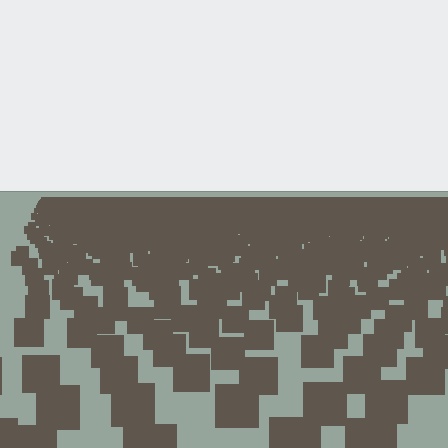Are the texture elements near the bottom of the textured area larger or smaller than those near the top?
Larger. Near the bottom, elements are closer to the viewer and appear at a bigger on-screen size.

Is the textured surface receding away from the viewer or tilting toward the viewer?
The surface is receding away from the viewer. Texture elements get smaller and denser toward the top.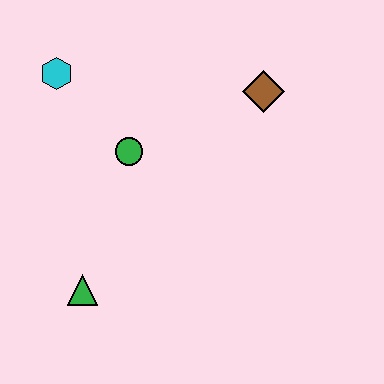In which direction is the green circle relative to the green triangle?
The green circle is above the green triangle.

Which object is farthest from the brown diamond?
The green triangle is farthest from the brown diamond.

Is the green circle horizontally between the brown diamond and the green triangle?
Yes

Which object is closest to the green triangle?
The green circle is closest to the green triangle.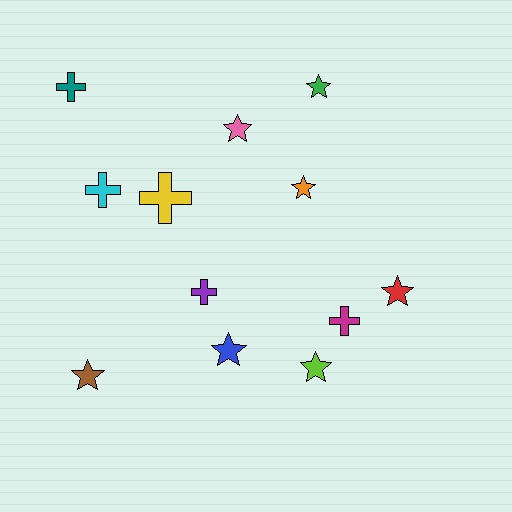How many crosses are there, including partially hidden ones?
There are 5 crosses.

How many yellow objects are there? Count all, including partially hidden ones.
There is 1 yellow object.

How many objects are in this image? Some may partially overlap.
There are 12 objects.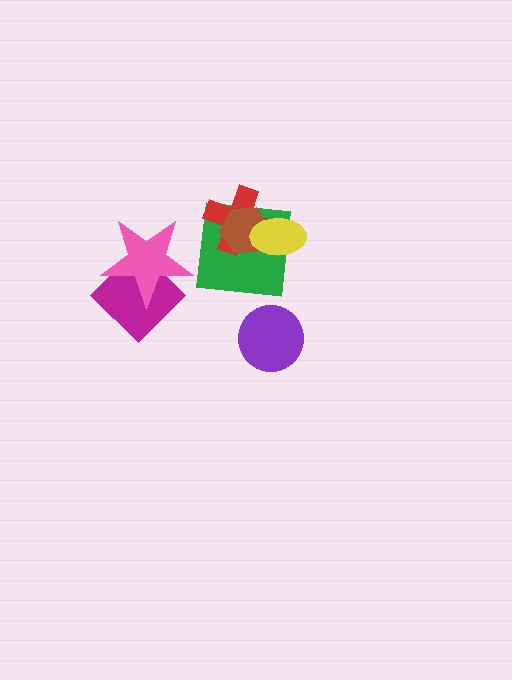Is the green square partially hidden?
Yes, it is partially covered by another shape.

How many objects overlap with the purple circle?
0 objects overlap with the purple circle.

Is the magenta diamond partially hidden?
Yes, it is partially covered by another shape.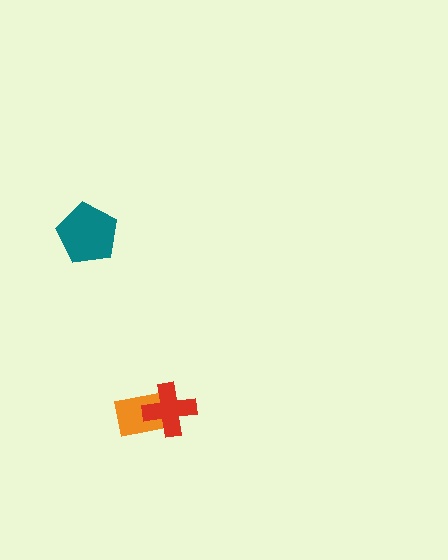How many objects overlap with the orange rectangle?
1 object overlaps with the orange rectangle.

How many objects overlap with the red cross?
1 object overlaps with the red cross.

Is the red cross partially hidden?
No, no other shape covers it.